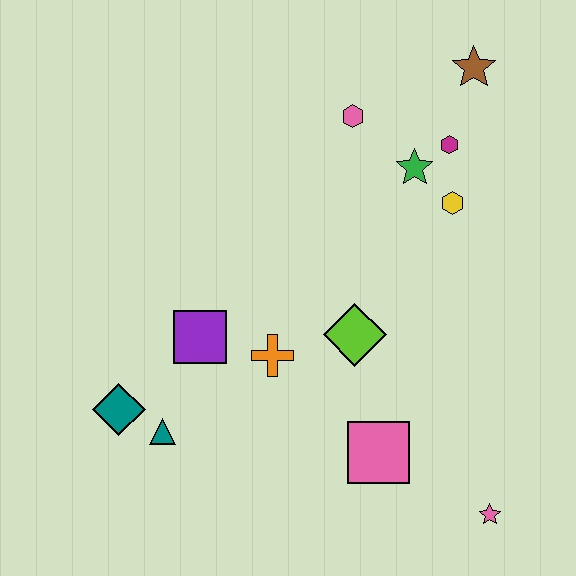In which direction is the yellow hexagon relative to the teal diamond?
The yellow hexagon is to the right of the teal diamond.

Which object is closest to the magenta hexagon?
The green star is closest to the magenta hexagon.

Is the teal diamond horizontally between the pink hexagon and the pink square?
No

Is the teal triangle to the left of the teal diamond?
No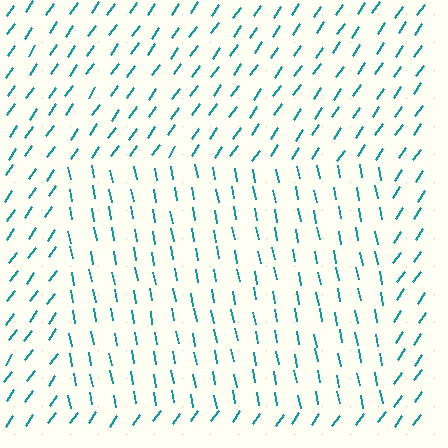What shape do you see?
I see a rectangle.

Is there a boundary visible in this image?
Yes, there is a texture boundary formed by a change in line orientation.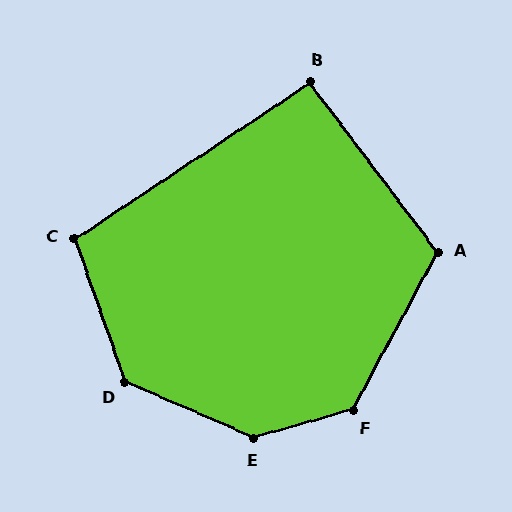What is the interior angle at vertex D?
Approximately 133 degrees (obtuse).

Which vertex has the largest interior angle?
E, at approximately 141 degrees.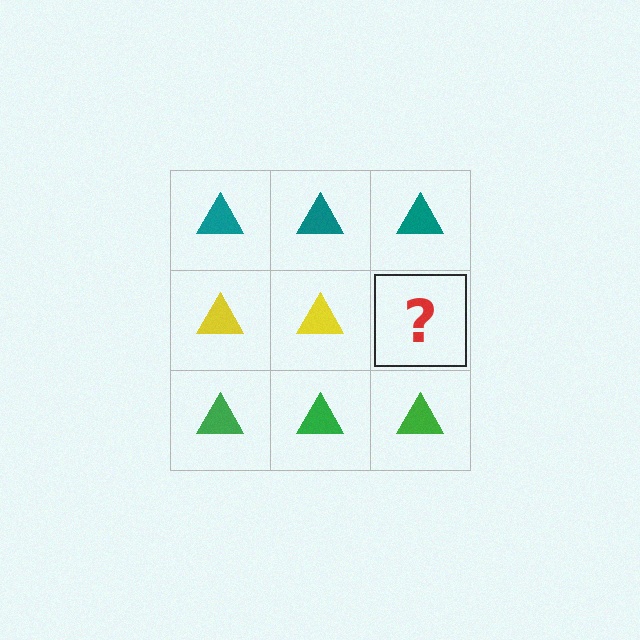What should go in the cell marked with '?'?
The missing cell should contain a yellow triangle.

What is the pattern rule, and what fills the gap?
The rule is that each row has a consistent color. The gap should be filled with a yellow triangle.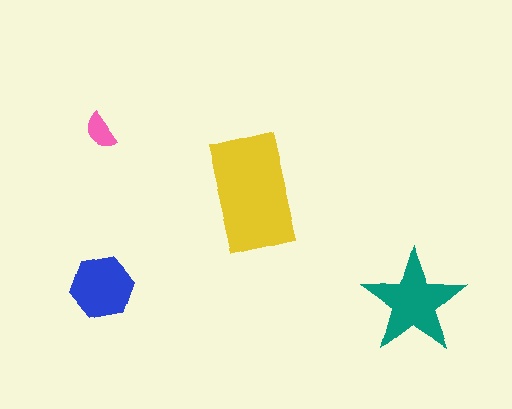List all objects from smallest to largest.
The pink semicircle, the blue hexagon, the teal star, the yellow rectangle.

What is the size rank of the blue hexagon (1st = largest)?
3rd.